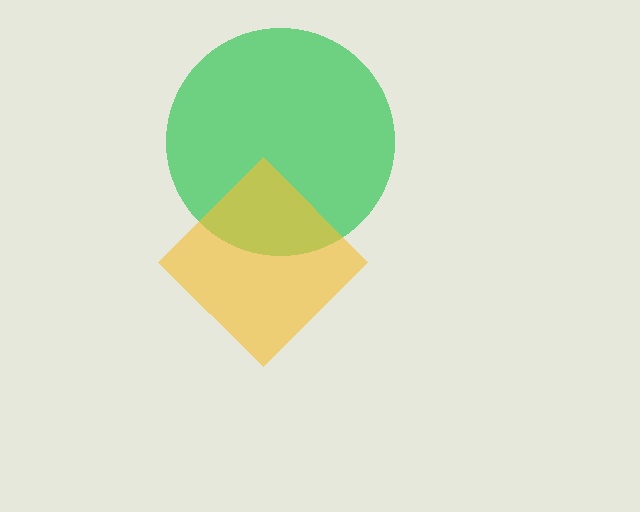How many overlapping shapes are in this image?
There are 2 overlapping shapes in the image.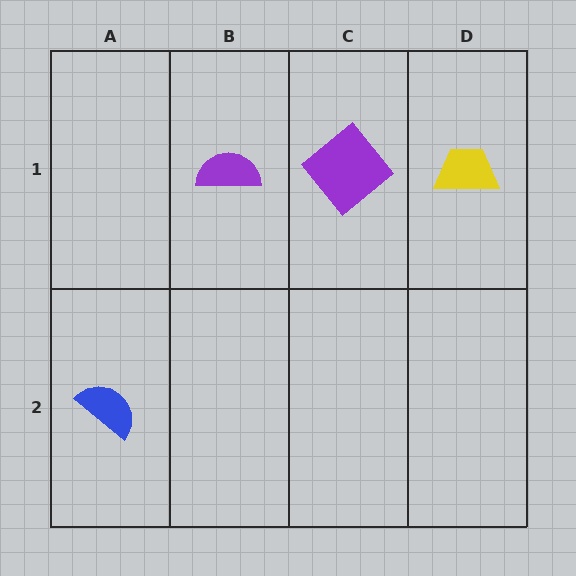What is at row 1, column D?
A yellow trapezoid.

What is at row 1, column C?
A purple diamond.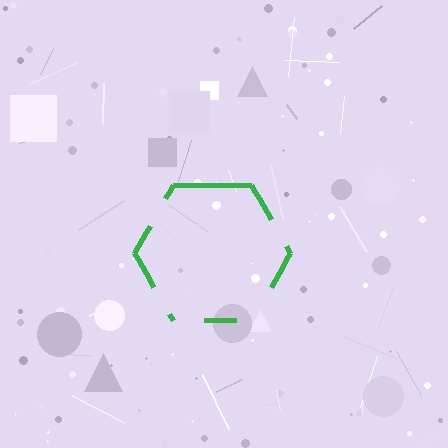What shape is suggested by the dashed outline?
The dashed outline suggests a hexagon.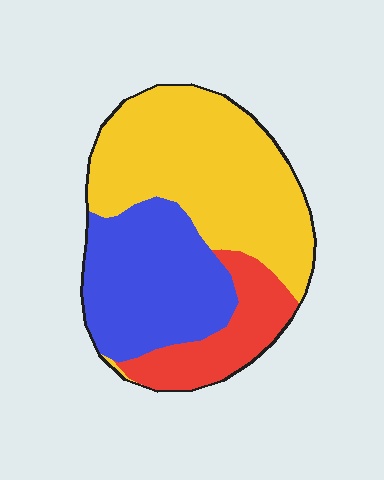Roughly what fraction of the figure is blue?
Blue takes up about one third (1/3) of the figure.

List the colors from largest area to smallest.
From largest to smallest: yellow, blue, red.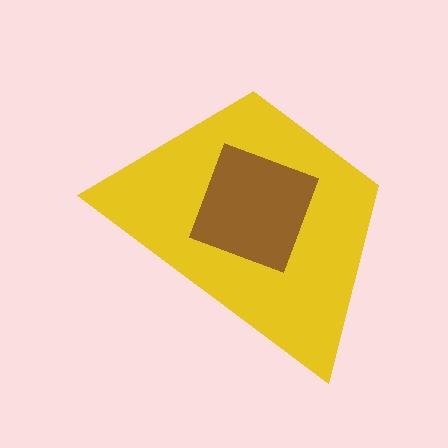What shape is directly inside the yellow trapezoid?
The brown square.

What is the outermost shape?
The yellow trapezoid.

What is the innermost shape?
The brown square.